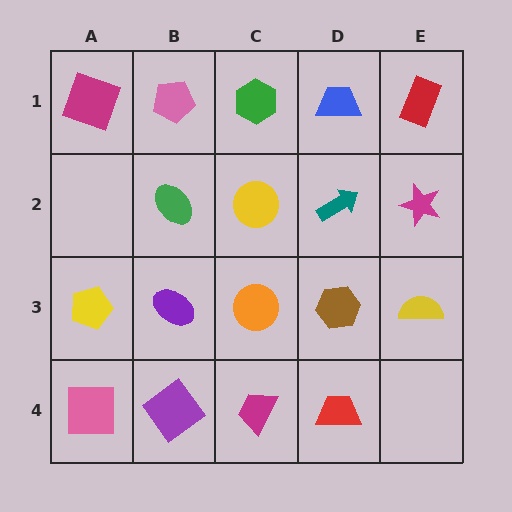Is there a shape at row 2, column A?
No, that cell is empty.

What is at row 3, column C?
An orange circle.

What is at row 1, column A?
A magenta square.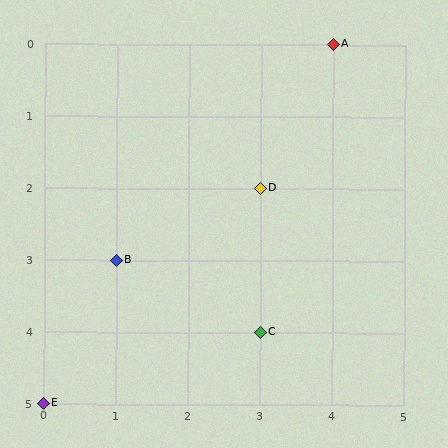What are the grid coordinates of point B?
Point B is at grid coordinates (1, 3).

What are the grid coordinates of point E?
Point E is at grid coordinates (0, 5).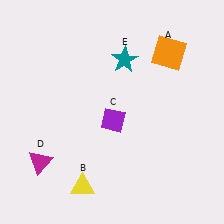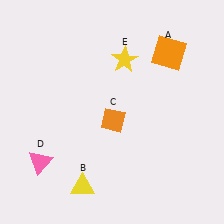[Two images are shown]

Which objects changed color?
C changed from purple to orange. D changed from magenta to pink. E changed from teal to yellow.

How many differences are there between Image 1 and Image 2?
There are 3 differences between the two images.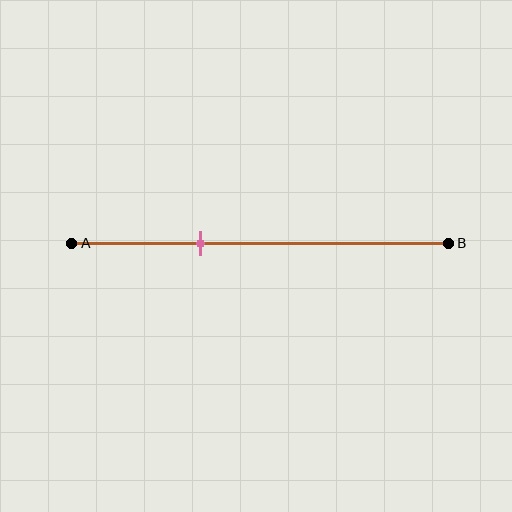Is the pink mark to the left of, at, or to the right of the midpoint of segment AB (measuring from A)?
The pink mark is to the left of the midpoint of segment AB.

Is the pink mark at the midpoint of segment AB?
No, the mark is at about 35% from A, not at the 50% midpoint.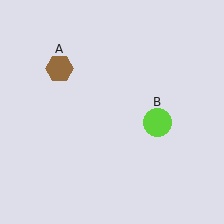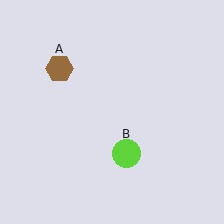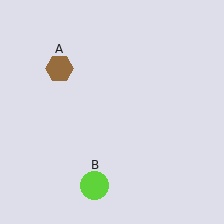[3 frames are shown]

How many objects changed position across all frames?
1 object changed position: lime circle (object B).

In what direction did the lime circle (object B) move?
The lime circle (object B) moved down and to the left.